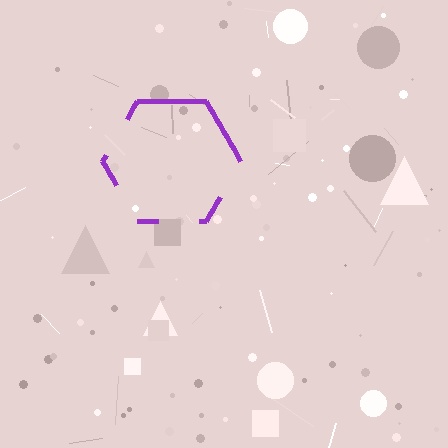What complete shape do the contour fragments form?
The contour fragments form a hexagon.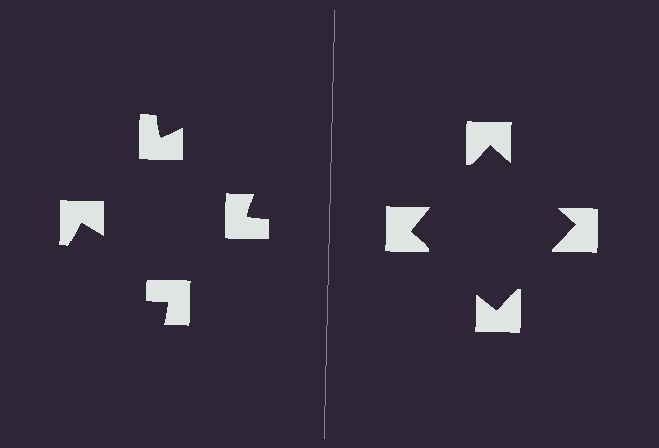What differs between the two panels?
The notched squares are positioned identically on both sides; only the wedge orientations differ. On the right they align to a square; on the left they are misaligned.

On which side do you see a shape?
An illusory square appears on the right side. On the left side the wedge cuts are rotated, so no coherent shape forms.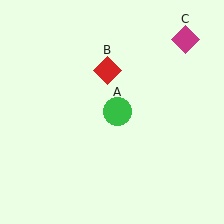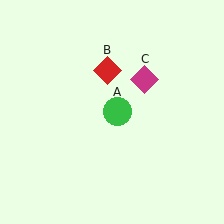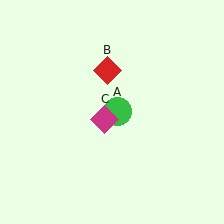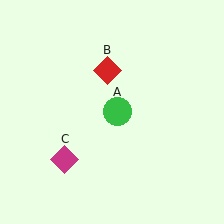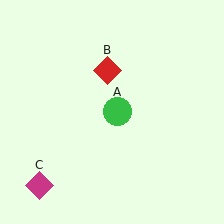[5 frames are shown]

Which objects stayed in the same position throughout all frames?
Green circle (object A) and red diamond (object B) remained stationary.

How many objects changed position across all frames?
1 object changed position: magenta diamond (object C).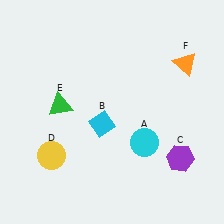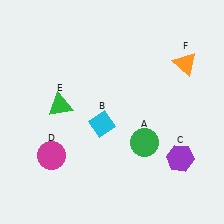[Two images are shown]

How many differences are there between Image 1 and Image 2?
There are 2 differences between the two images.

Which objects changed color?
A changed from cyan to green. D changed from yellow to magenta.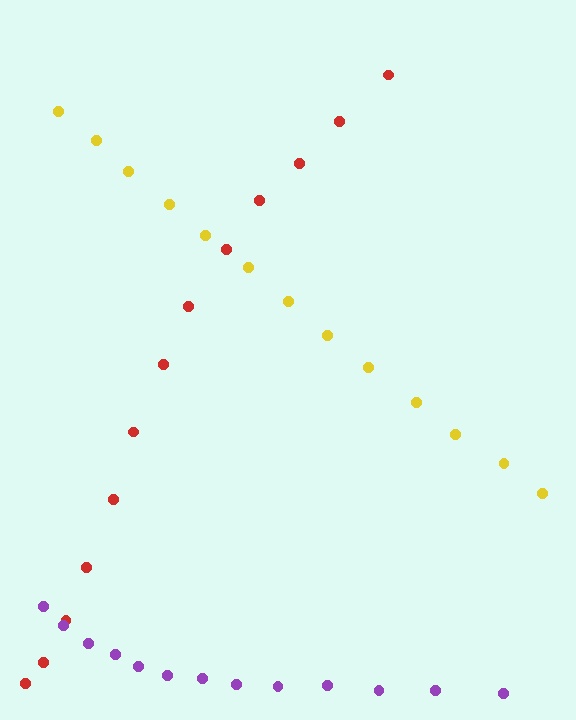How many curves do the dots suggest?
There are 3 distinct paths.